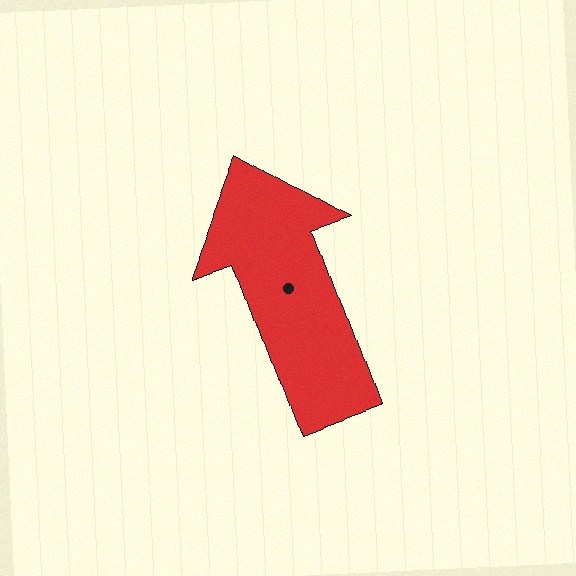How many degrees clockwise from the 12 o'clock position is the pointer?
Approximately 340 degrees.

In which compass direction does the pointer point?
North.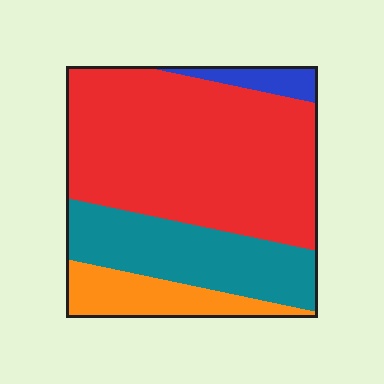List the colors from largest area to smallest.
From largest to smallest: red, teal, orange, blue.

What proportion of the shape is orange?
Orange covers about 15% of the shape.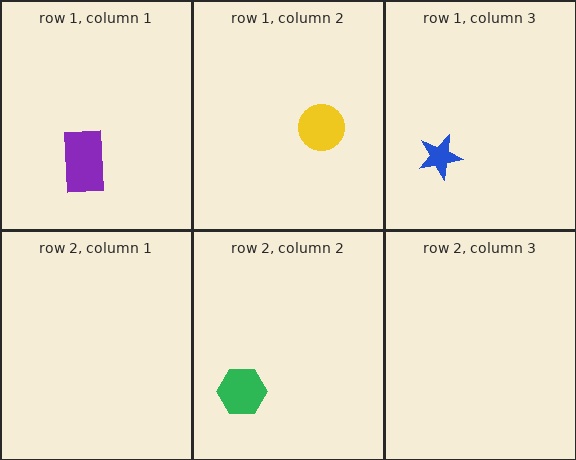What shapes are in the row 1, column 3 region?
The blue star.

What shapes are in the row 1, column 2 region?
The yellow circle.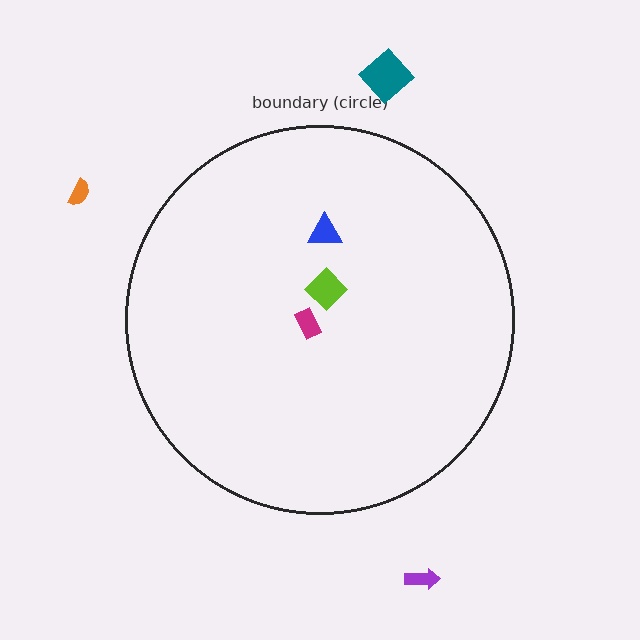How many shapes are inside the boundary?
3 inside, 3 outside.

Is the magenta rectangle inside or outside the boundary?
Inside.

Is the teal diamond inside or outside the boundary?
Outside.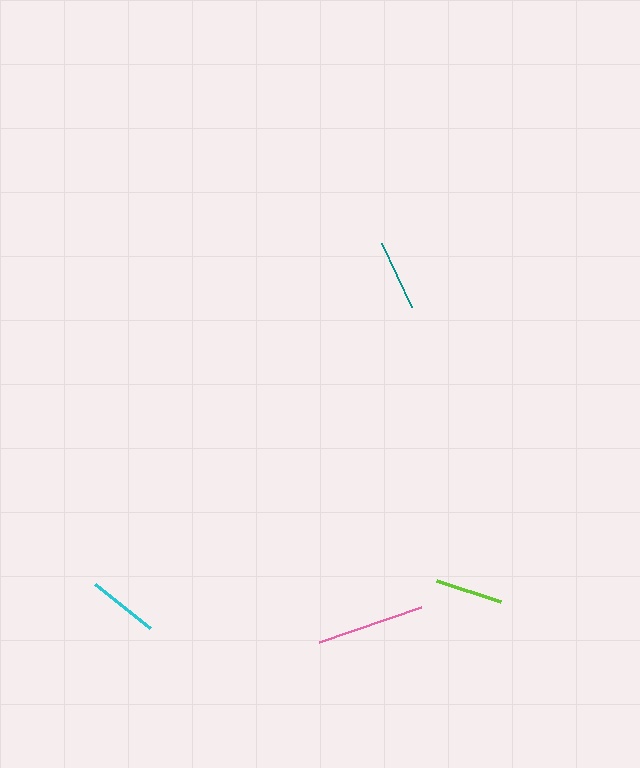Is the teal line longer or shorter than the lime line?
The teal line is longer than the lime line.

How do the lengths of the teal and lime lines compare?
The teal and lime lines are approximately the same length.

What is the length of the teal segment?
The teal segment is approximately 71 pixels long.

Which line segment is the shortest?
The lime line is the shortest at approximately 67 pixels.